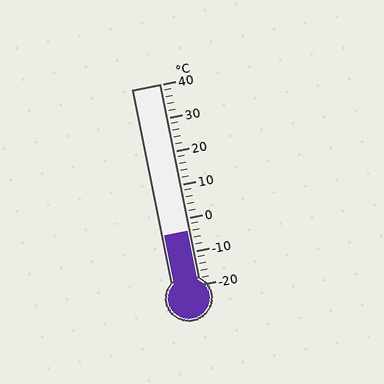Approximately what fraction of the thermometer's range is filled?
The thermometer is filled to approximately 25% of its range.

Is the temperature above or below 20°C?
The temperature is below 20°C.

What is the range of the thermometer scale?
The thermometer scale ranges from -20°C to 40°C.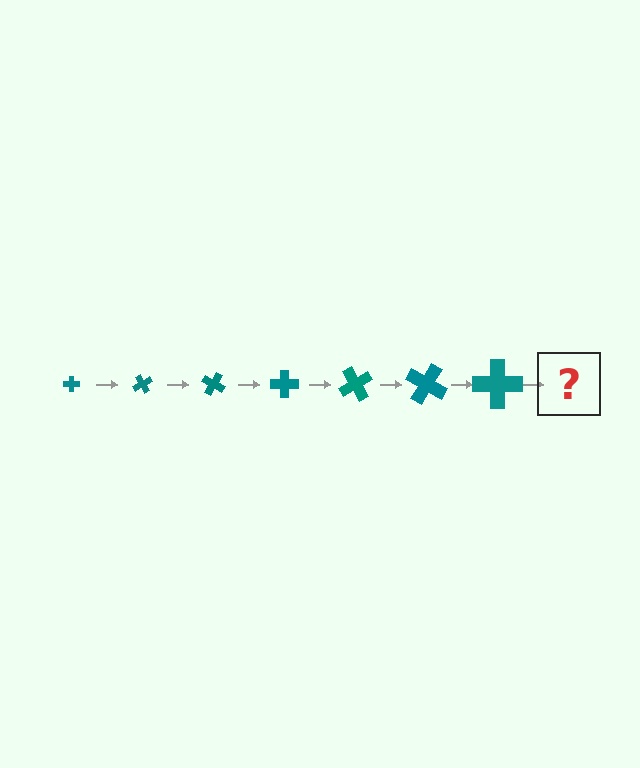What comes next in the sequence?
The next element should be a cross, larger than the previous one and rotated 420 degrees from the start.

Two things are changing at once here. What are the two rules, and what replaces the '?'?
The two rules are that the cross grows larger each step and it rotates 60 degrees each step. The '?' should be a cross, larger than the previous one and rotated 420 degrees from the start.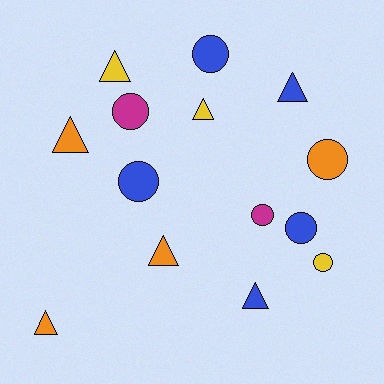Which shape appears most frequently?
Triangle, with 7 objects.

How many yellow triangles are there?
There are 2 yellow triangles.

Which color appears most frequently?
Blue, with 5 objects.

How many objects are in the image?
There are 14 objects.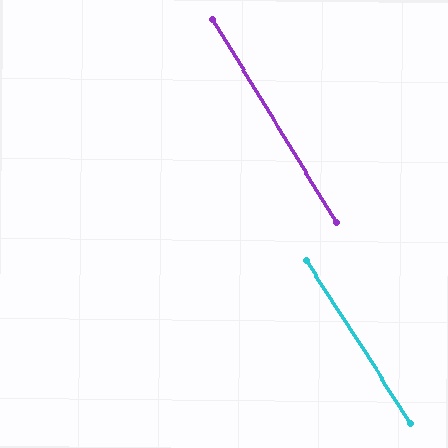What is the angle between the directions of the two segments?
Approximately 1 degree.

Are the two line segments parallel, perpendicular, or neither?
Parallel — their directions differ by only 1.0°.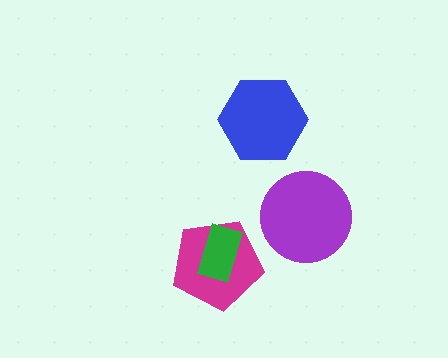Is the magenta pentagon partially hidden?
Yes, it is partially covered by another shape.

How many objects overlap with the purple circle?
0 objects overlap with the purple circle.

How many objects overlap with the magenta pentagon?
1 object overlaps with the magenta pentagon.